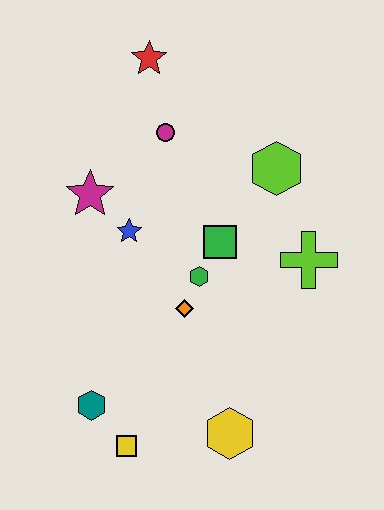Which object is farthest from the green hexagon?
The red star is farthest from the green hexagon.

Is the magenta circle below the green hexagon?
No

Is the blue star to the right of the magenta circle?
No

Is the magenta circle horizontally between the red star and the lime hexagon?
Yes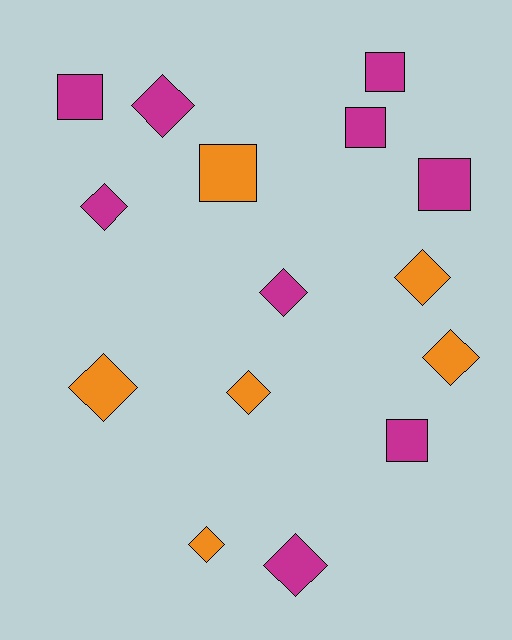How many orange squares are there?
There is 1 orange square.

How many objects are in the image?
There are 15 objects.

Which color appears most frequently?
Magenta, with 9 objects.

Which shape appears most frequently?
Diamond, with 9 objects.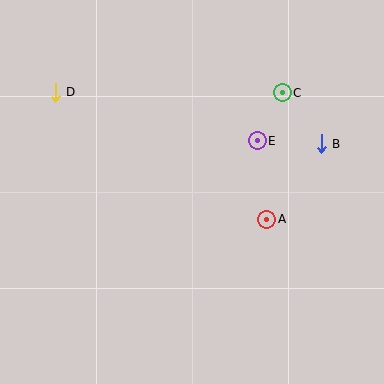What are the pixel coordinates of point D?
Point D is at (55, 92).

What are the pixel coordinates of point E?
Point E is at (257, 141).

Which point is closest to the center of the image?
Point A at (267, 219) is closest to the center.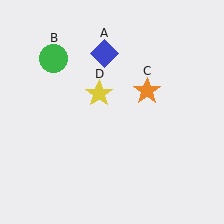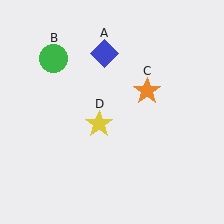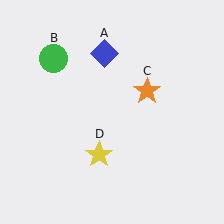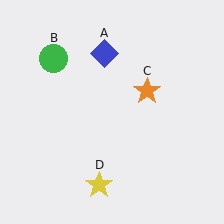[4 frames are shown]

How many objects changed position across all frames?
1 object changed position: yellow star (object D).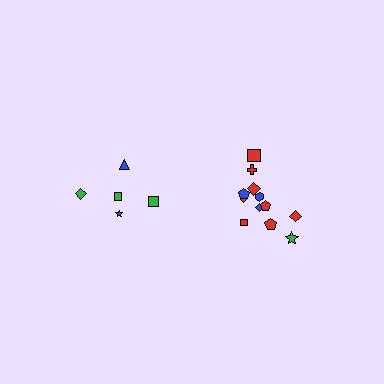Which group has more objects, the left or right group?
The right group.